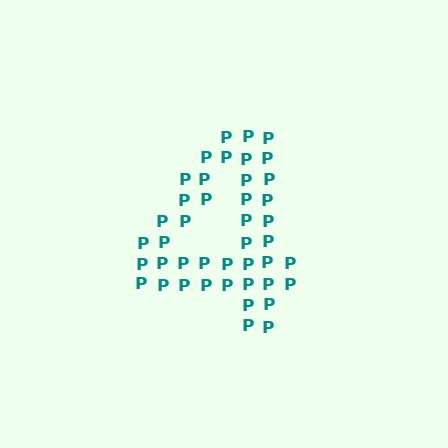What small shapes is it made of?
It is made of small letter P's.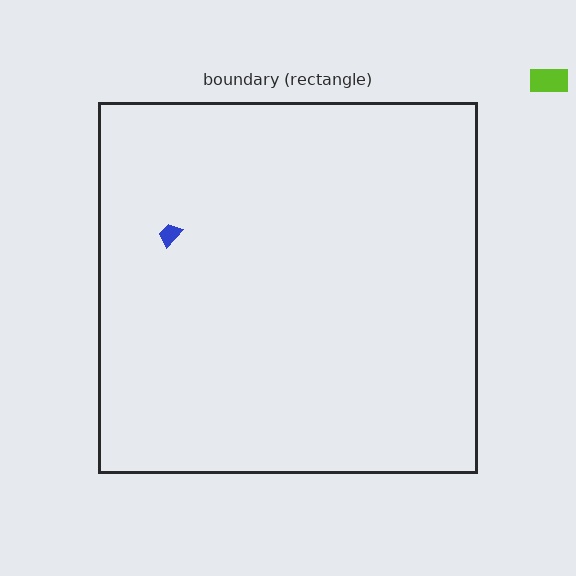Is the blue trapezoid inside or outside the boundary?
Inside.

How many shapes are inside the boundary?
1 inside, 1 outside.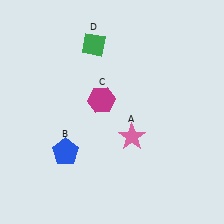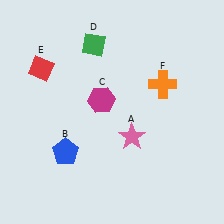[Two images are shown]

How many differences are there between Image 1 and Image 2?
There are 2 differences between the two images.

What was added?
A red diamond (E), an orange cross (F) were added in Image 2.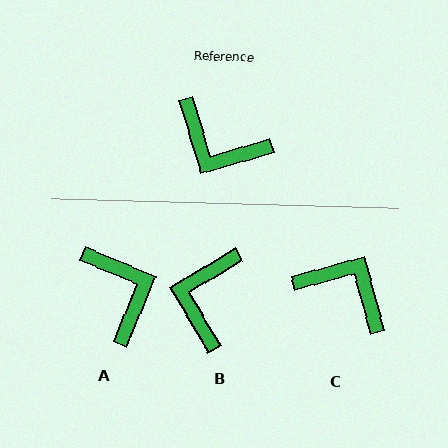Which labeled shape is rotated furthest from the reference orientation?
C, about 179 degrees away.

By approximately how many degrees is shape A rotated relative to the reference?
Approximately 141 degrees counter-clockwise.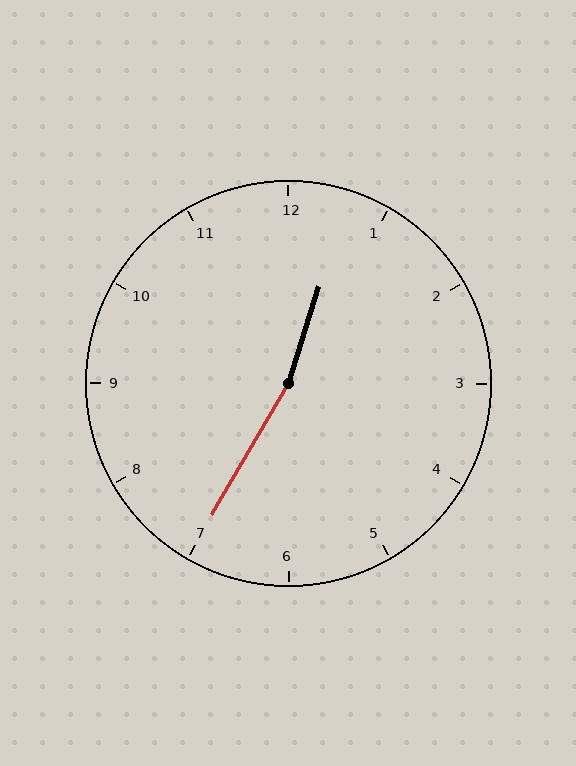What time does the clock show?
12:35.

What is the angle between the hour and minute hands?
Approximately 168 degrees.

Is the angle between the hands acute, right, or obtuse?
It is obtuse.